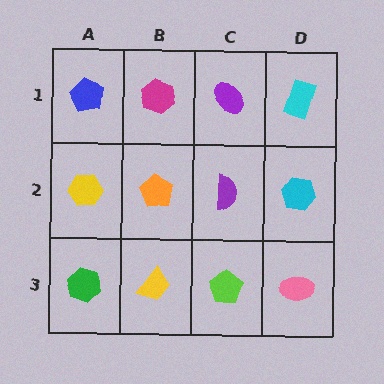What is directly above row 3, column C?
A purple semicircle.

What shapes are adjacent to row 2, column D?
A cyan rectangle (row 1, column D), a pink ellipse (row 3, column D), a purple semicircle (row 2, column C).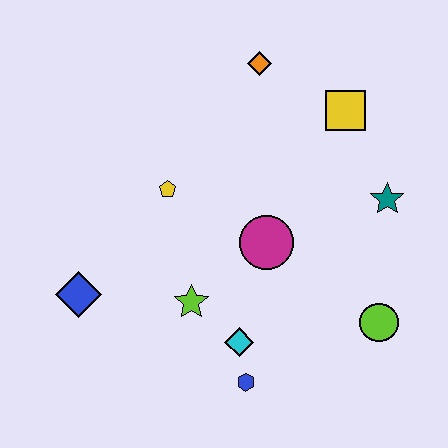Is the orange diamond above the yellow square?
Yes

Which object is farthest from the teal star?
The blue diamond is farthest from the teal star.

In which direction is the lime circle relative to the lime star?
The lime circle is to the right of the lime star.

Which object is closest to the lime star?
The cyan diamond is closest to the lime star.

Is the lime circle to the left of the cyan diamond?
No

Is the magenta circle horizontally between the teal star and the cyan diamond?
Yes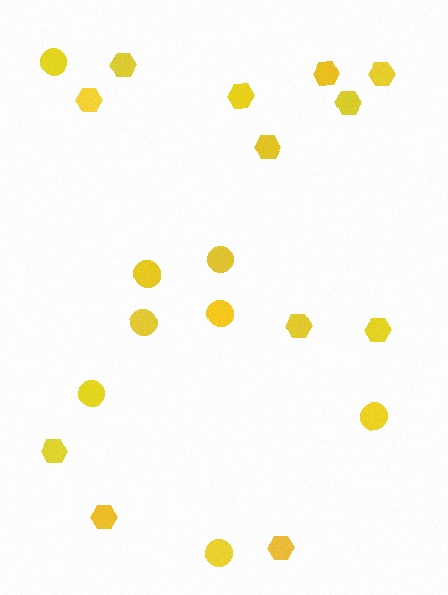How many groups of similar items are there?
There are 2 groups: one group of circles (8) and one group of hexagons (12).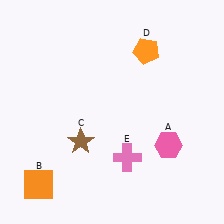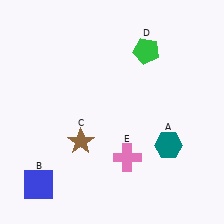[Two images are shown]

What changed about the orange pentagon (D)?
In Image 1, D is orange. In Image 2, it changed to green.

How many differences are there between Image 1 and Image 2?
There are 3 differences between the two images.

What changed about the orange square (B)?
In Image 1, B is orange. In Image 2, it changed to blue.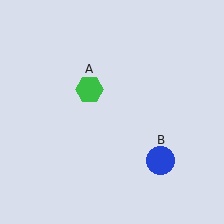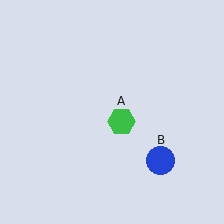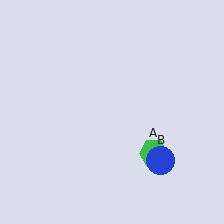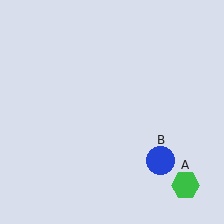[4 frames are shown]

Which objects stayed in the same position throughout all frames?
Blue circle (object B) remained stationary.